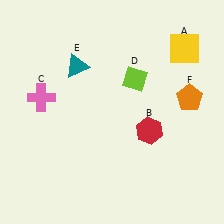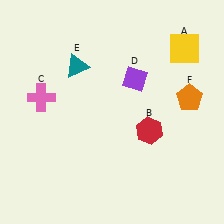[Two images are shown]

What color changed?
The diamond (D) changed from lime in Image 1 to purple in Image 2.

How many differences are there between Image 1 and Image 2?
There is 1 difference between the two images.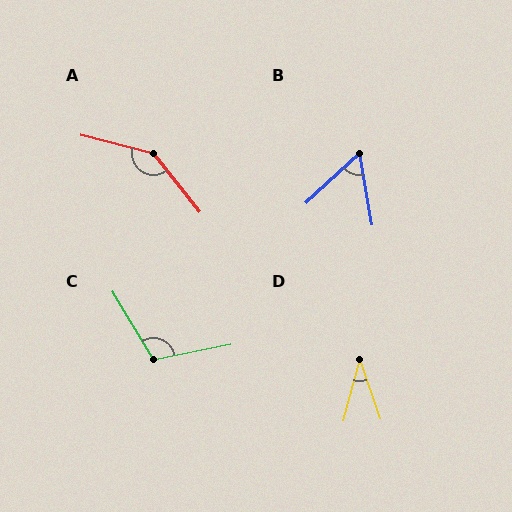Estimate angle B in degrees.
Approximately 57 degrees.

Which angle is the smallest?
D, at approximately 34 degrees.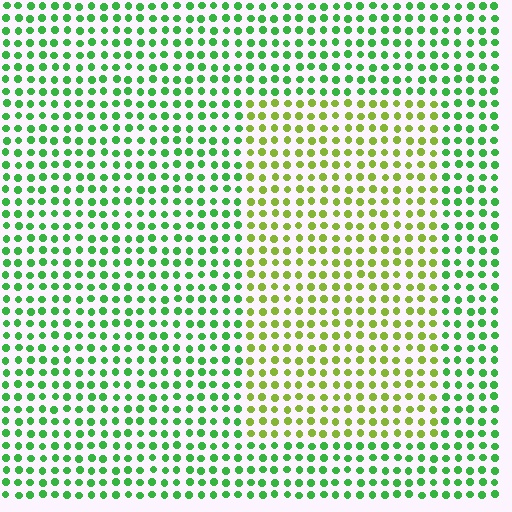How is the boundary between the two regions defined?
The boundary is defined purely by a slight shift in hue (about 42 degrees). Spacing, size, and orientation are identical on both sides.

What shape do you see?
I see a rectangle.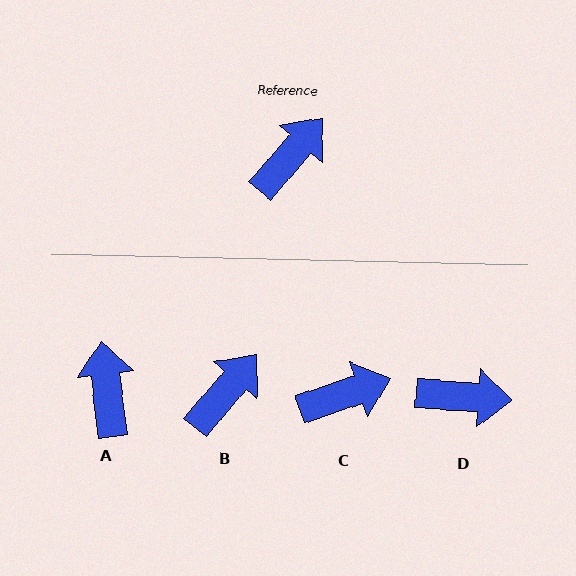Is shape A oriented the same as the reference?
No, it is off by about 47 degrees.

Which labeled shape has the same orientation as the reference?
B.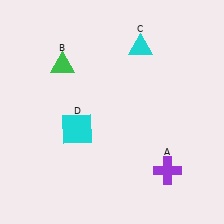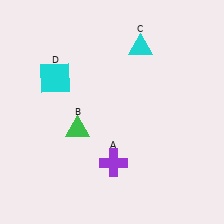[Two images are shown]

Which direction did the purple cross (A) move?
The purple cross (A) moved left.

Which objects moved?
The objects that moved are: the purple cross (A), the green triangle (B), the cyan square (D).